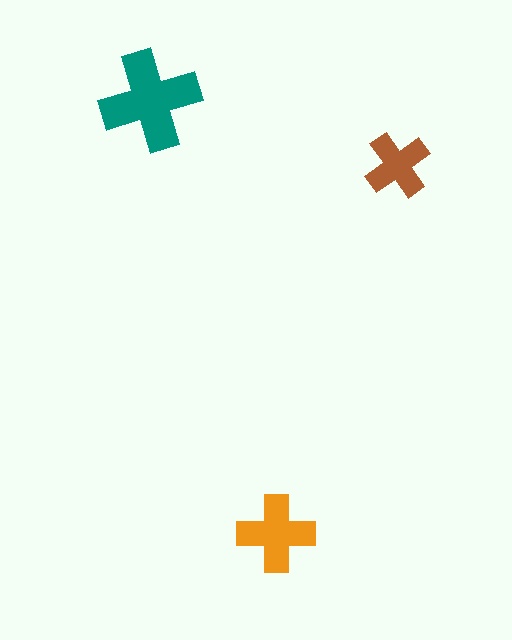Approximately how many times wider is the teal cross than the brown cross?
About 1.5 times wider.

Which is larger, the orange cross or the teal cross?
The teal one.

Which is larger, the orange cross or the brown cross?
The orange one.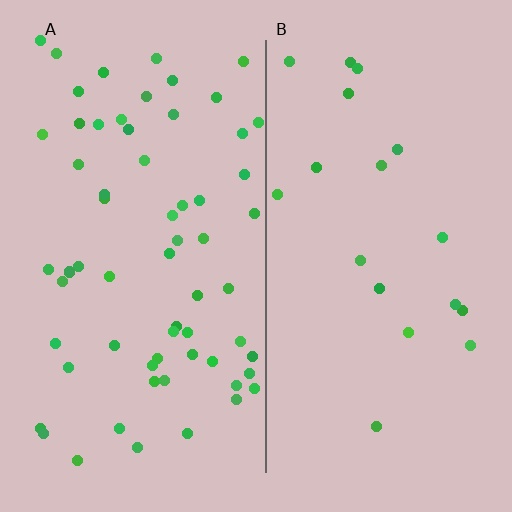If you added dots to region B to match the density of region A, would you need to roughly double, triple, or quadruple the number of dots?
Approximately triple.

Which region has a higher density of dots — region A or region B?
A (the left).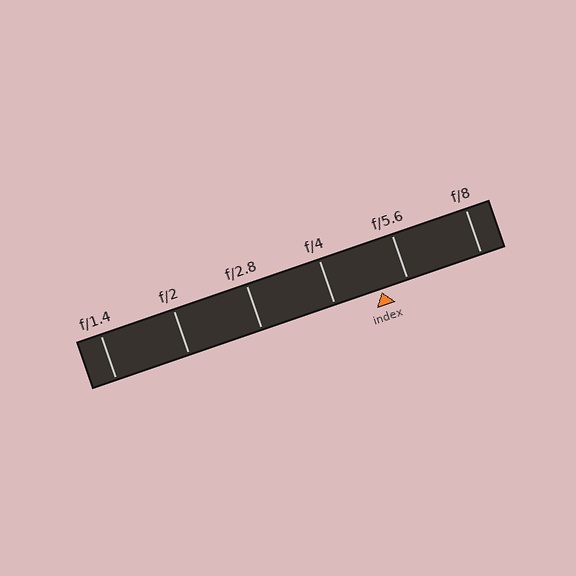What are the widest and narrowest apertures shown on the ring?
The widest aperture shown is f/1.4 and the narrowest is f/8.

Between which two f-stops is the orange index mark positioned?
The index mark is between f/4 and f/5.6.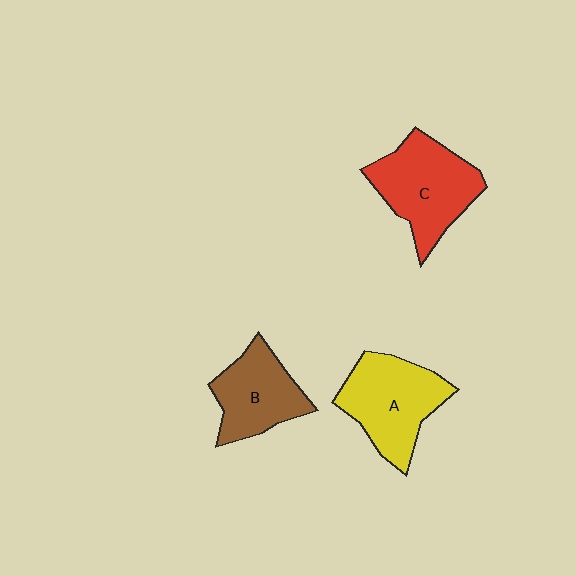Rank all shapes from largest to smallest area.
From largest to smallest: C (red), A (yellow), B (brown).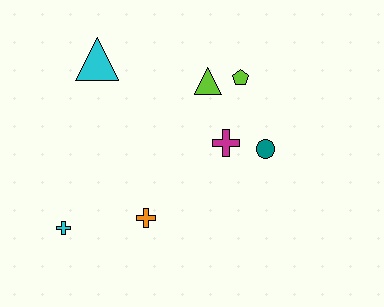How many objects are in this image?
There are 7 objects.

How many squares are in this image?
There are no squares.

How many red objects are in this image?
There are no red objects.